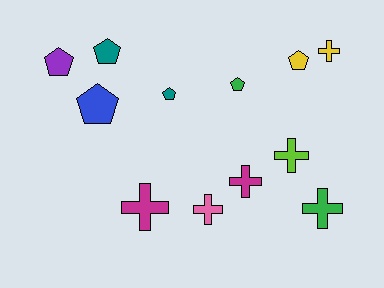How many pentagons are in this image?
There are 6 pentagons.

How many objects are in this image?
There are 12 objects.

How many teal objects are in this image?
There are 2 teal objects.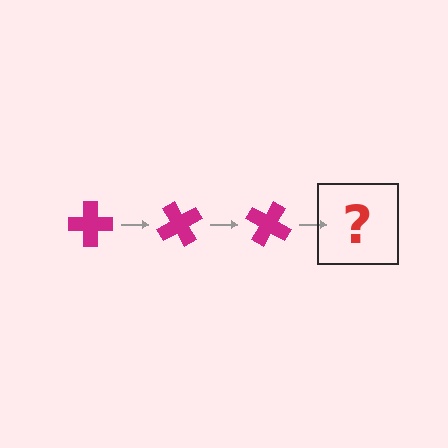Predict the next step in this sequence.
The next step is a magenta cross rotated 180 degrees.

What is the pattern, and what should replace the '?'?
The pattern is that the cross rotates 60 degrees each step. The '?' should be a magenta cross rotated 180 degrees.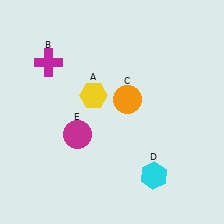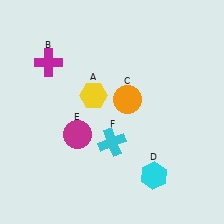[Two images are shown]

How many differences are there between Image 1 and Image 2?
There is 1 difference between the two images.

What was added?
A cyan cross (F) was added in Image 2.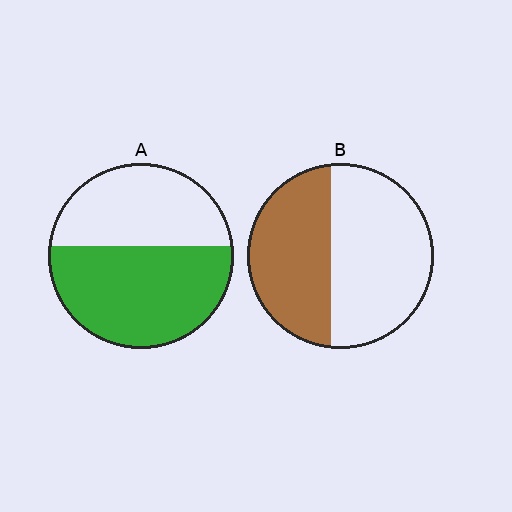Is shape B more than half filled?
No.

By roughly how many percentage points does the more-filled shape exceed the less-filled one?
By roughly 15 percentage points (A over B).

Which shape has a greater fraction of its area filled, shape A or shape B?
Shape A.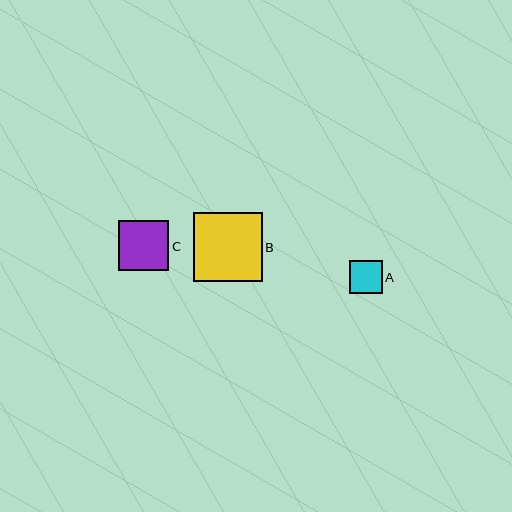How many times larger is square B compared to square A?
Square B is approximately 2.1 times the size of square A.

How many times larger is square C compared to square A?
Square C is approximately 1.5 times the size of square A.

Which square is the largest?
Square B is the largest with a size of approximately 69 pixels.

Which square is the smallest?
Square A is the smallest with a size of approximately 33 pixels.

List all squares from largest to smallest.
From largest to smallest: B, C, A.